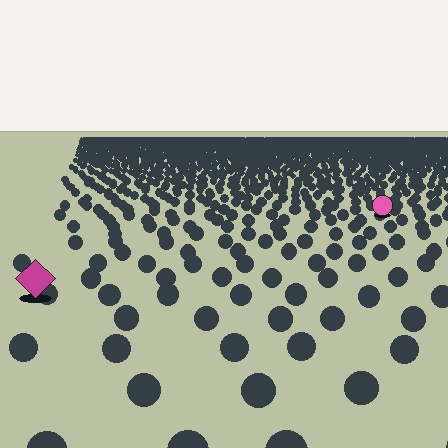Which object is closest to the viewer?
The magenta diamond is closest. The texture marks near it are larger and more spread out.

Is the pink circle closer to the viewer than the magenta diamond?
No. The magenta diamond is closer — you can tell from the texture gradient: the ground texture is coarser near it.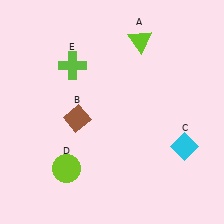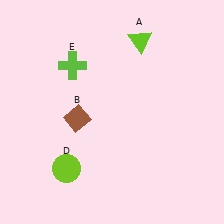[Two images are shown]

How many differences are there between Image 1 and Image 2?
There is 1 difference between the two images.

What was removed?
The cyan diamond (C) was removed in Image 2.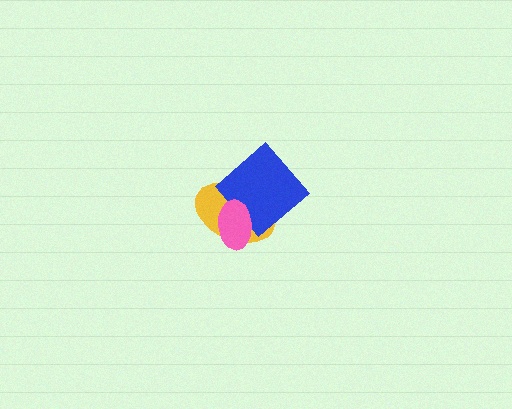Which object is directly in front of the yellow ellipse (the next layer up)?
The blue diamond is directly in front of the yellow ellipse.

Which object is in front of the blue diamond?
The pink ellipse is in front of the blue diamond.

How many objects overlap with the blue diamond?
2 objects overlap with the blue diamond.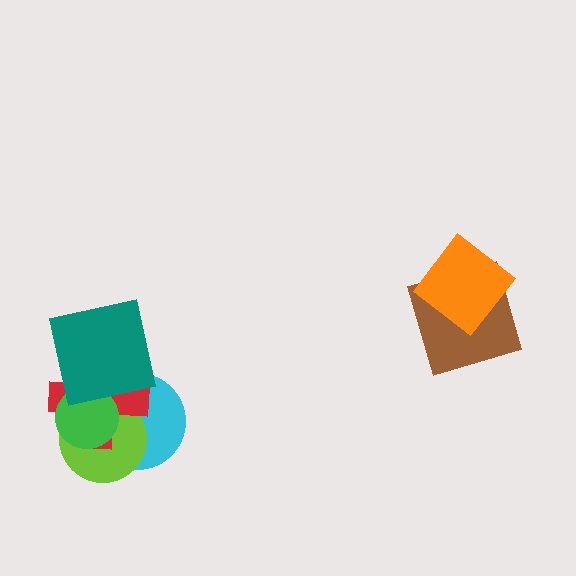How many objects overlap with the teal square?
3 objects overlap with the teal square.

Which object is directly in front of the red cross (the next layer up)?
The green circle is directly in front of the red cross.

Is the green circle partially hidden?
Yes, it is partially covered by another shape.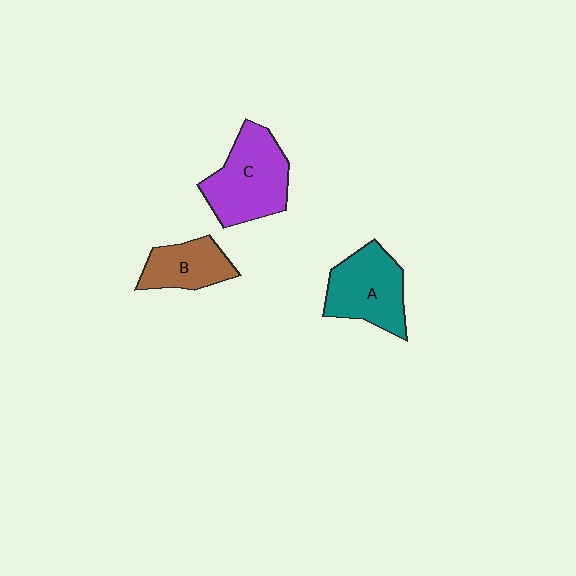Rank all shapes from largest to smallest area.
From largest to smallest: C (purple), A (teal), B (brown).